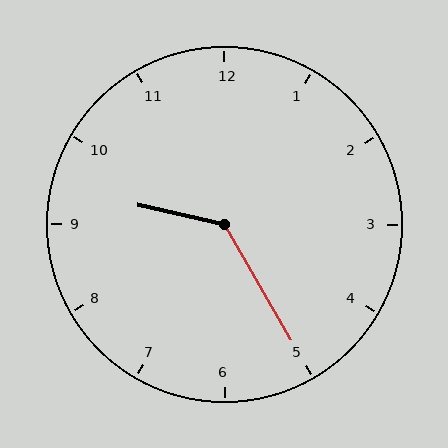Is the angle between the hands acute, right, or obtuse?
It is obtuse.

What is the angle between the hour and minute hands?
Approximately 132 degrees.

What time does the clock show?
9:25.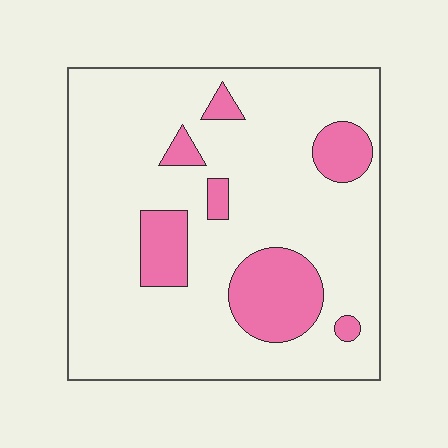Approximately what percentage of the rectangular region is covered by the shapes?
Approximately 20%.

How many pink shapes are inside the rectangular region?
7.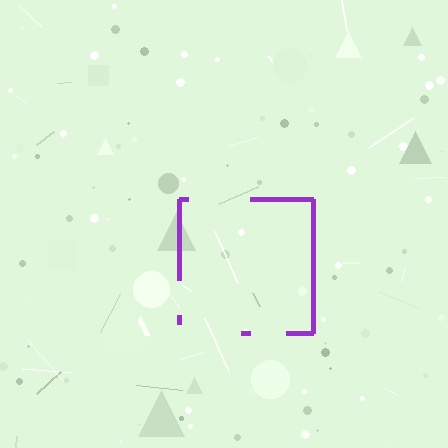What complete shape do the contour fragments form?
The contour fragments form a square.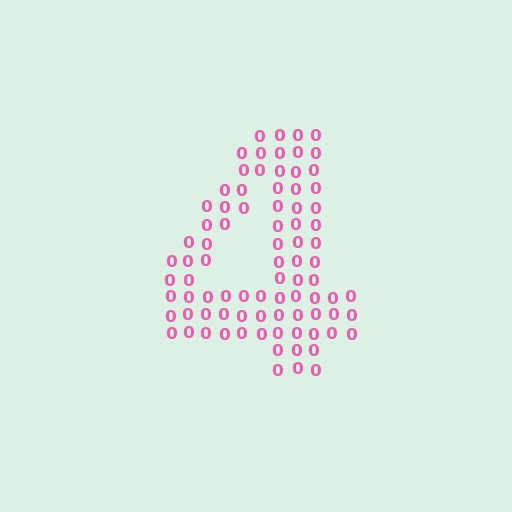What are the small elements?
The small elements are digit 0's.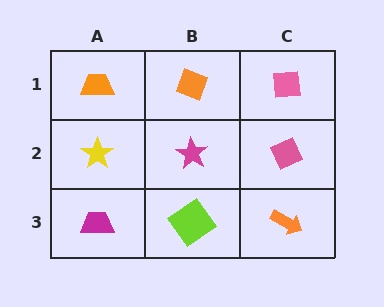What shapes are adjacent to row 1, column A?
A yellow star (row 2, column A), an orange diamond (row 1, column B).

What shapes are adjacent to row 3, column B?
A magenta star (row 2, column B), a magenta trapezoid (row 3, column A), an orange arrow (row 3, column C).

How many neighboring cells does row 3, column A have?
2.